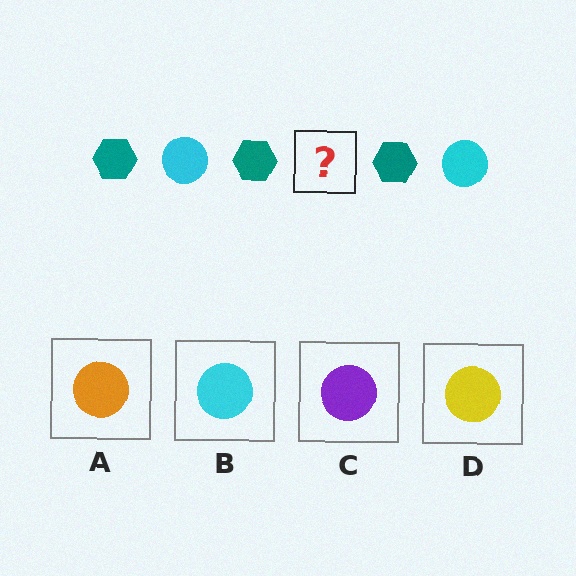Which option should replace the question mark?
Option B.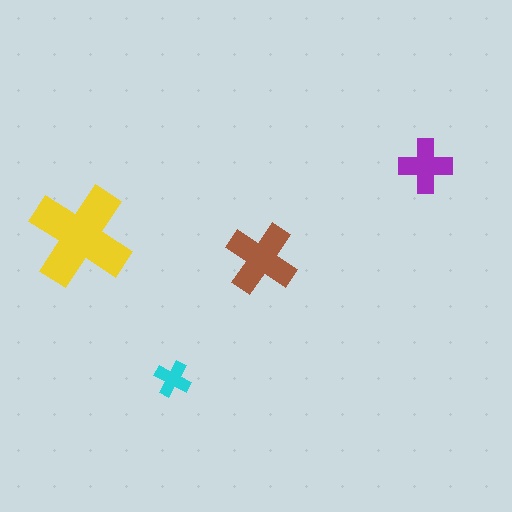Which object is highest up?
The purple cross is topmost.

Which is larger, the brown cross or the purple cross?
The brown one.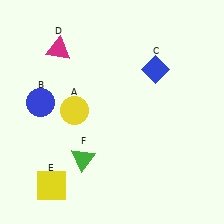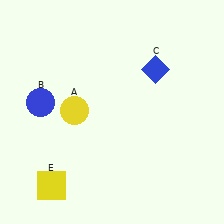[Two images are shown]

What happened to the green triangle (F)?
The green triangle (F) was removed in Image 2. It was in the bottom-left area of Image 1.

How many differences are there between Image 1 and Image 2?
There are 2 differences between the two images.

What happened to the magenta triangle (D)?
The magenta triangle (D) was removed in Image 2. It was in the top-left area of Image 1.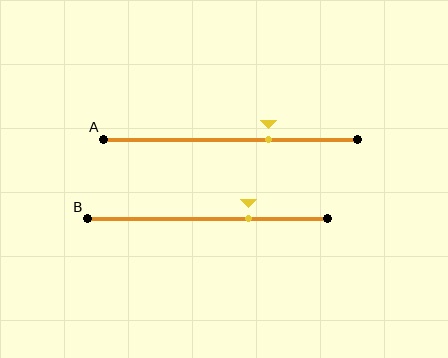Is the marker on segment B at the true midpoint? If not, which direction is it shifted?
No, the marker on segment B is shifted to the right by about 17% of the segment length.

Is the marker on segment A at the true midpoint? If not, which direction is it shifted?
No, the marker on segment A is shifted to the right by about 15% of the segment length.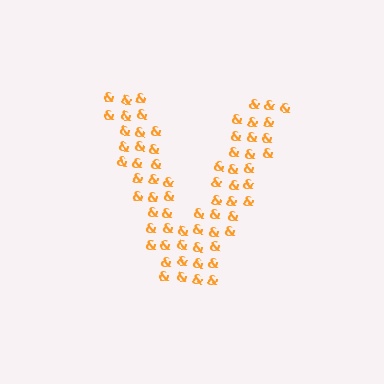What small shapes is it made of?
It is made of small ampersands.